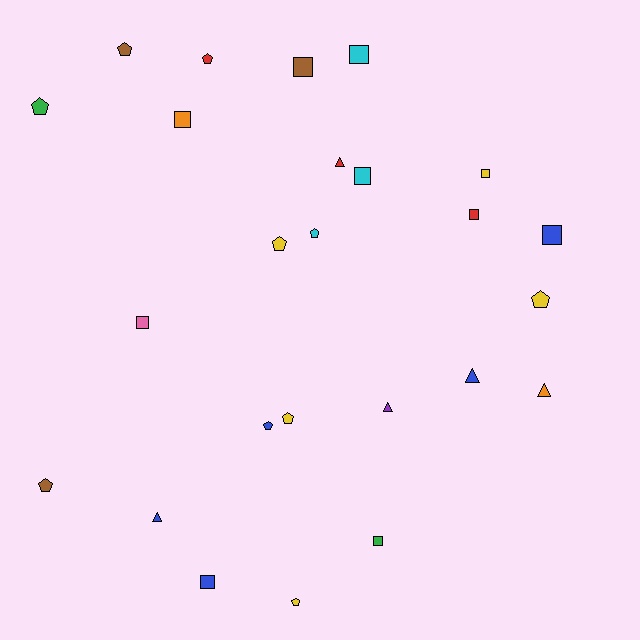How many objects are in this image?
There are 25 objects.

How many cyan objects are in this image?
There are 3 cyan objects.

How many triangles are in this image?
There are 5 triangles.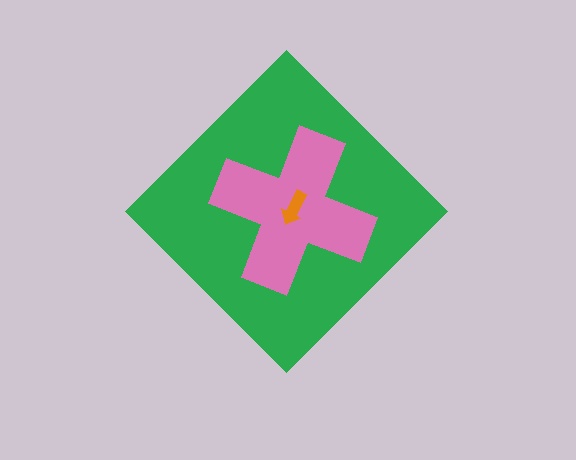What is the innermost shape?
The orange arrow.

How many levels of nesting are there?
3.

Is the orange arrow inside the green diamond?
Yes.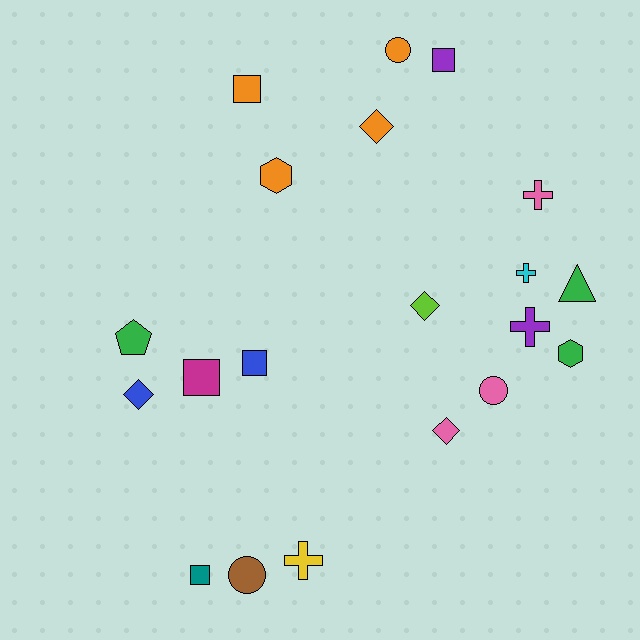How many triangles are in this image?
There is 1 triangle.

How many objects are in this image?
There are 20 objects.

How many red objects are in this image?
There are no red objects.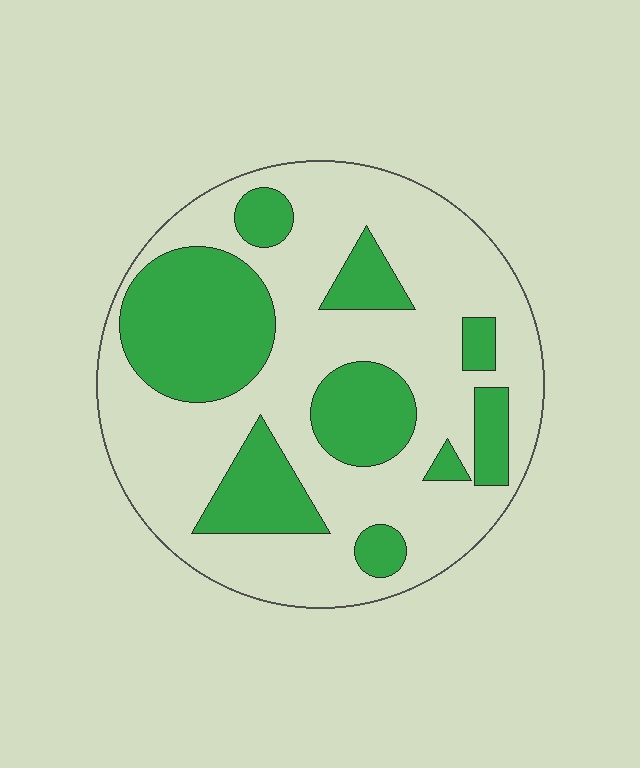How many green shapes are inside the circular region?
9.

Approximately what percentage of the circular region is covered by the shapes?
Approximately 35%.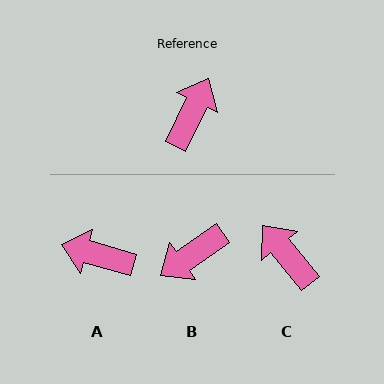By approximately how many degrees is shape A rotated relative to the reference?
Approximately 100 degrees counter-clockwise.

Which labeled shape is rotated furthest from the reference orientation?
B, about 151 degrees away.